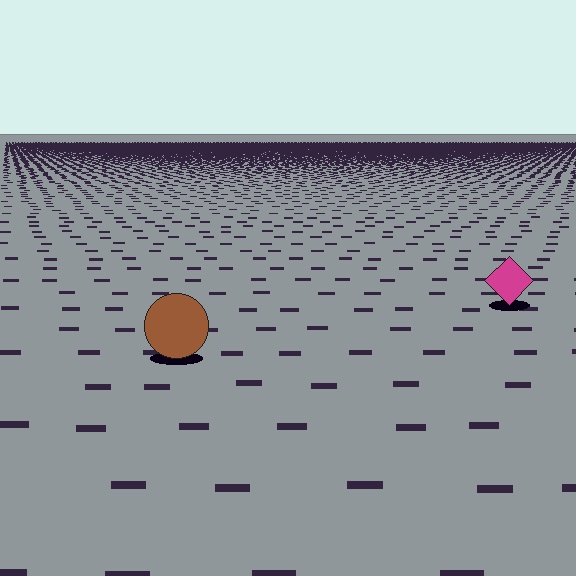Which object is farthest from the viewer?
The magenta diamond is farthest from the viewer. It appears smaller and the ground texture around it is denser.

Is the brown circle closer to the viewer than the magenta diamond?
Yes. The brown circle is closer — you can tell from the texture gradient: the ground texture is coarser near it.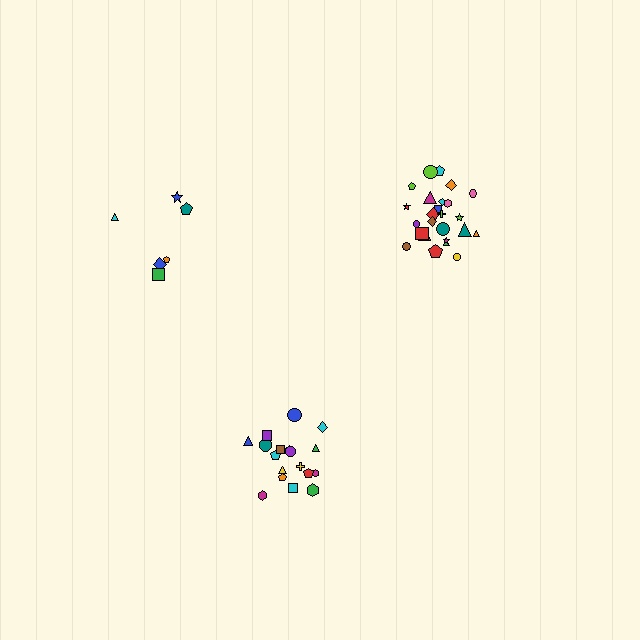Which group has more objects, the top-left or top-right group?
The top-right group.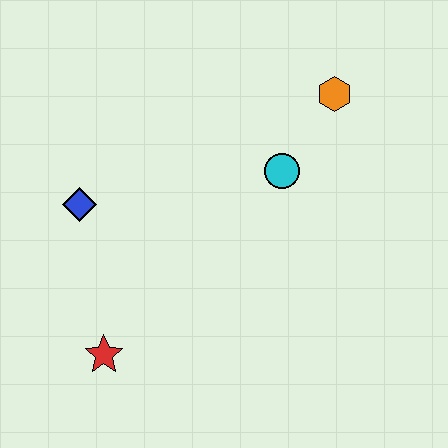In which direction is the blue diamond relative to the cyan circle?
The blue diamond is to the left of the cyan circle.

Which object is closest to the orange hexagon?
The cyan circle is closest to the orange hexagon.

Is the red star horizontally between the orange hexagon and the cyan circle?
No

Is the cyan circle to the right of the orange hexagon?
No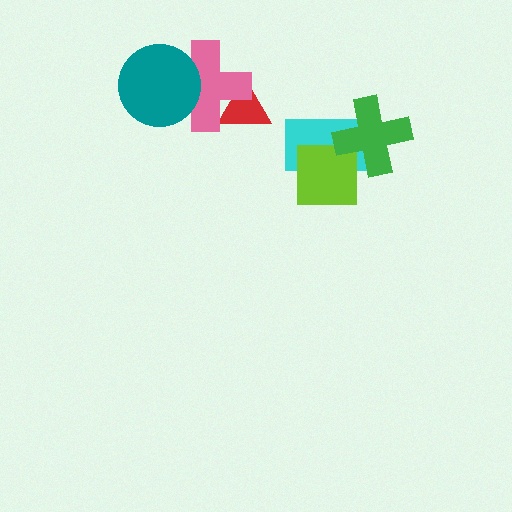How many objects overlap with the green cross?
2 objects overlap with the green cross.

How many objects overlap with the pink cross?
2 objects overlap with the pink cross.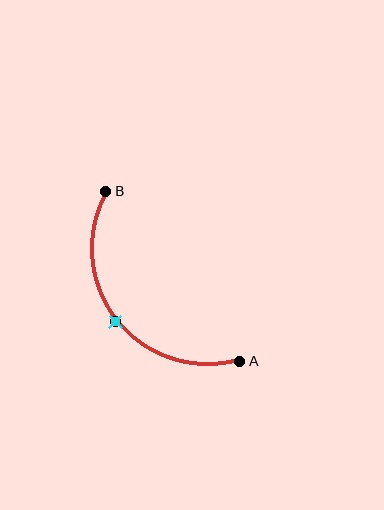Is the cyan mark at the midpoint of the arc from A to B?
Yes. The cyan mark lies on the arc at equal arc-length from both A and B — it is the arc midpoint.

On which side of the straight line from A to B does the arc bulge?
The arc bulges below and to the left of the straight line connecting A and B.